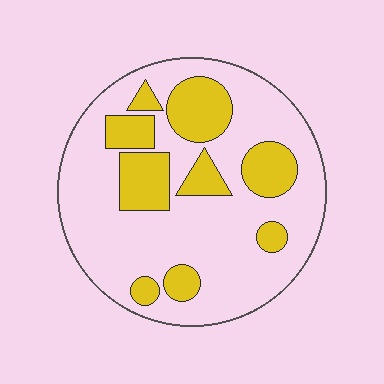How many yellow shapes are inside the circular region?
9.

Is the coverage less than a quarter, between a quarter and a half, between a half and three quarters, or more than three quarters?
Between a quarter and a half.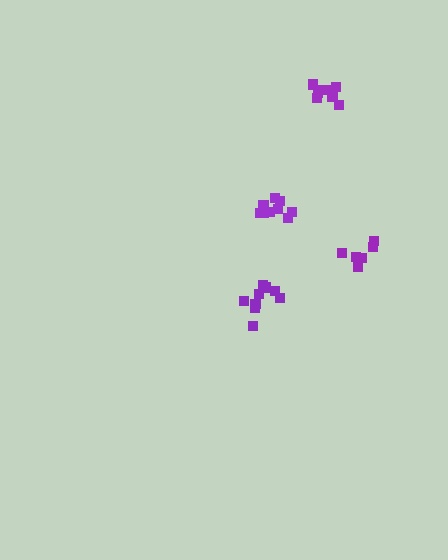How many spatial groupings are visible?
There are 4 spatial groupings.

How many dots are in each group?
Group 1: 10 dots, Group 2: 9 dots, Group 3: 9 dots, Group 4: 6 dots (34 total).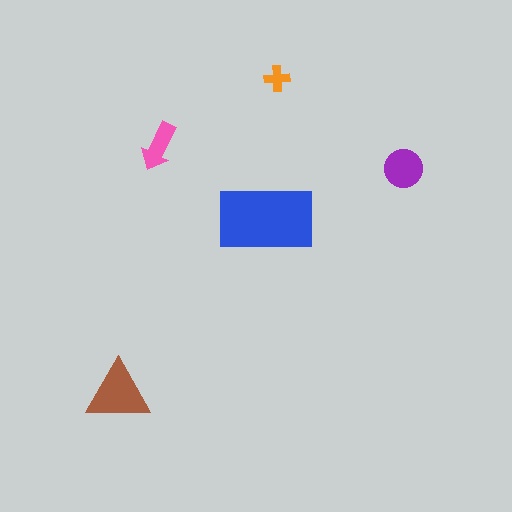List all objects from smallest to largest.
The orange cross, the pink arrow, the purple circle, the brown triangle, the blue rectangle.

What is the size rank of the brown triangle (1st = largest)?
2nd.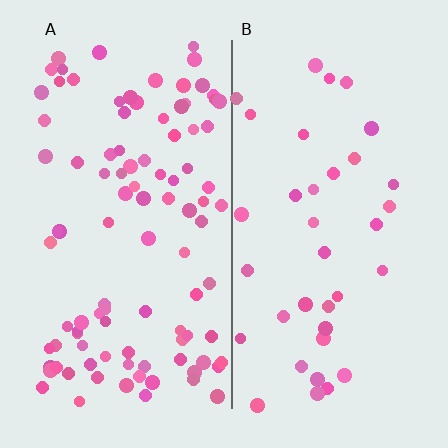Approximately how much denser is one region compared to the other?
Approximately 2.7× — region A over region B.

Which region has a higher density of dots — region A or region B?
A (the left).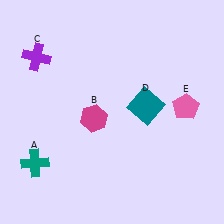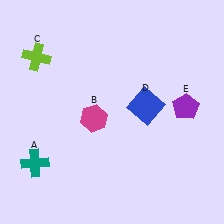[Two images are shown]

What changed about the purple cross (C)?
In Image 1, C is purple. In Image 2, it changed to lime.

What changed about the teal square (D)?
In Image 1, D is teal. In Image 2, it changed to blue.